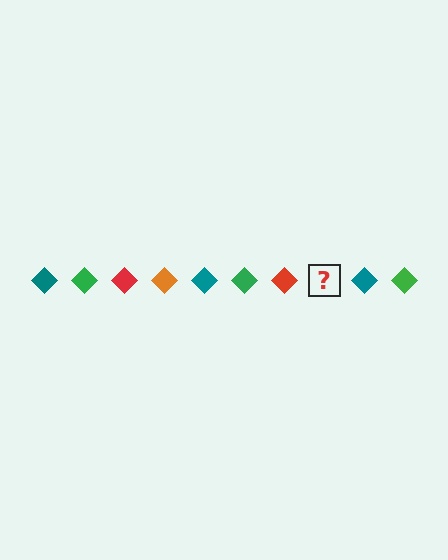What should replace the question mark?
The question mark should be replaced with an orange diamond.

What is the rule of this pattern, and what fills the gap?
The rule is that the pattern cycles through teal, green, red, orange diamonds. The gap should be filled with an orange diamond.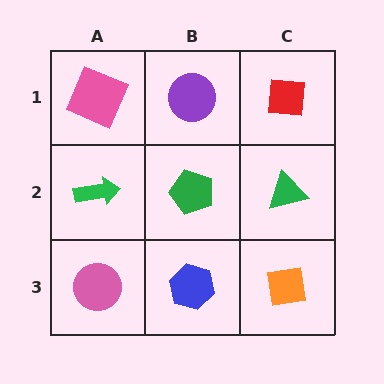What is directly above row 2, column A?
A pink square.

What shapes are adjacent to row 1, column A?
A green arrow (row 2, column A), a purple circle (row 1, column B).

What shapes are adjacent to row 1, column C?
A green triangle (row 2, column C), a purple circle (row 1, column B).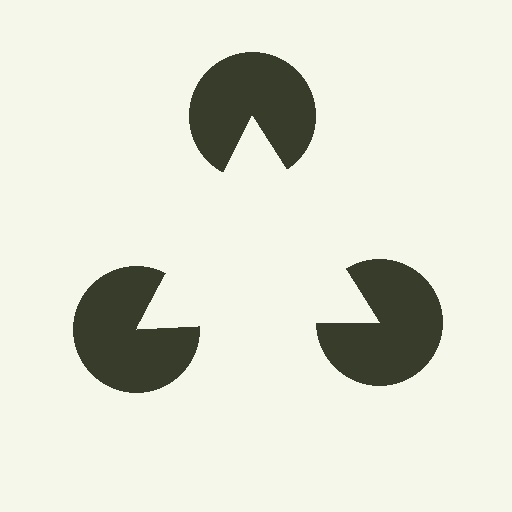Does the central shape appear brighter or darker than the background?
It typically appears slightly brighter than the background, even though no actual brightness change is drawn.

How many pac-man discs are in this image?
There are 3 — one at each vertex of the illusory triangle.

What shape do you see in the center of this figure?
An illusory triangle — its edges are inferred from the aligned wedge cuts in the pac-man discs, not physically drawn.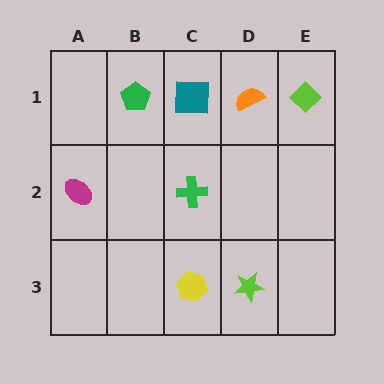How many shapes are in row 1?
4 shapes.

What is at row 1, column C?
A teal square.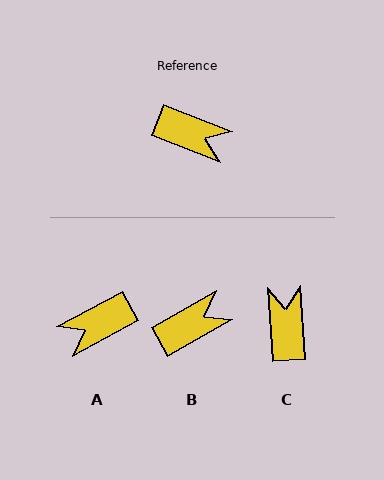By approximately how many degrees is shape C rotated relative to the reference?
Approximately 115 degrees counter-clockwise.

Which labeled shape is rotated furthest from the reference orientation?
A, about 131 degrees away.